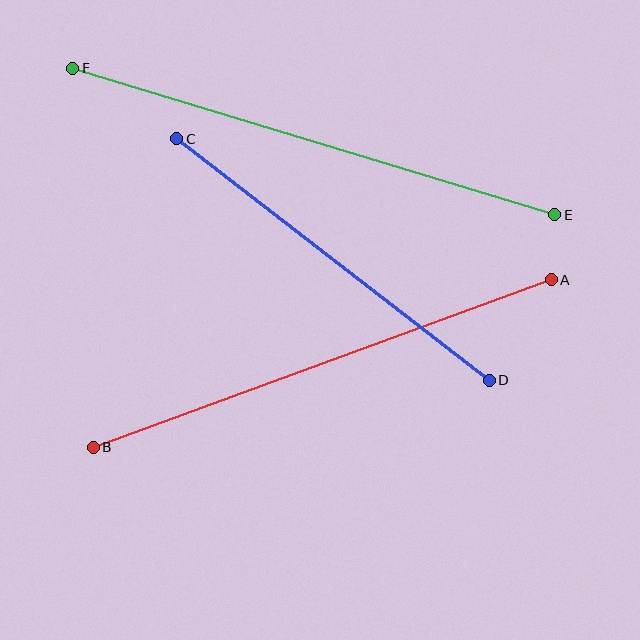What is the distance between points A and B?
The distance is approximately 488 pixels.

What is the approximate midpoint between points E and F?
The midpoint is at approximately (314, 141) pixels.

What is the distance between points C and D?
The distance is approximately 395 pixels.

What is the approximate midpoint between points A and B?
The midpoint is at approximately (322, 363) pixels.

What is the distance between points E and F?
The distance is approximately 504 pixels.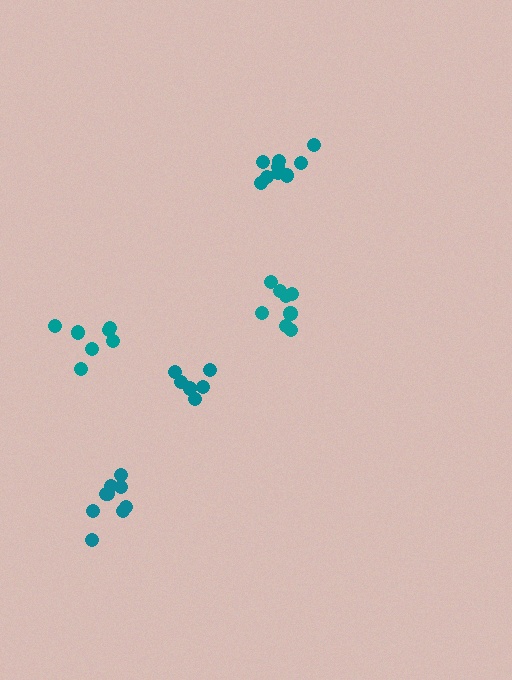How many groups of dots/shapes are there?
There are 5 groups.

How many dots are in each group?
Group 1: 8 dots, Group 2: 7 dots, Group 3: 9 dots, Group 4: 9 dots, Group 5: 7 dots (40 total).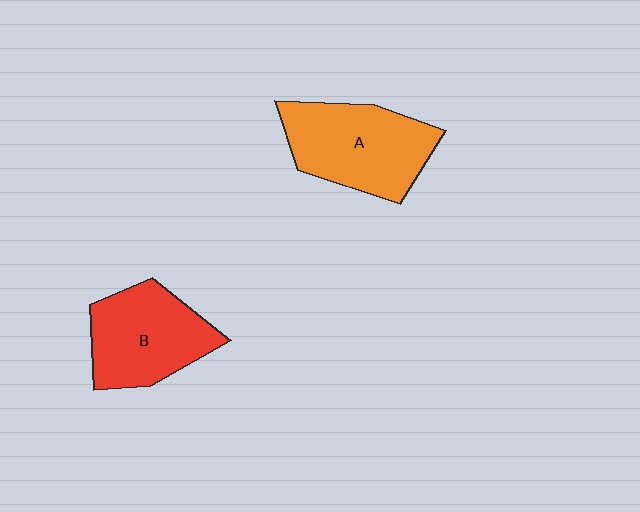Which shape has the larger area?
Shape A (orange).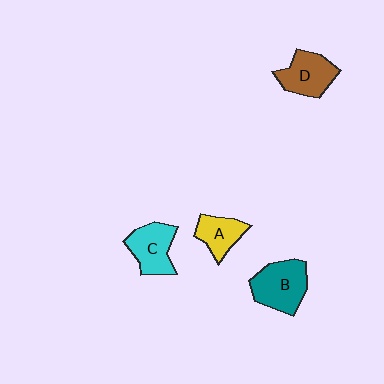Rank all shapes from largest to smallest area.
From largest to smallest: B (teal), D (brown), C (cyan), A (yellow).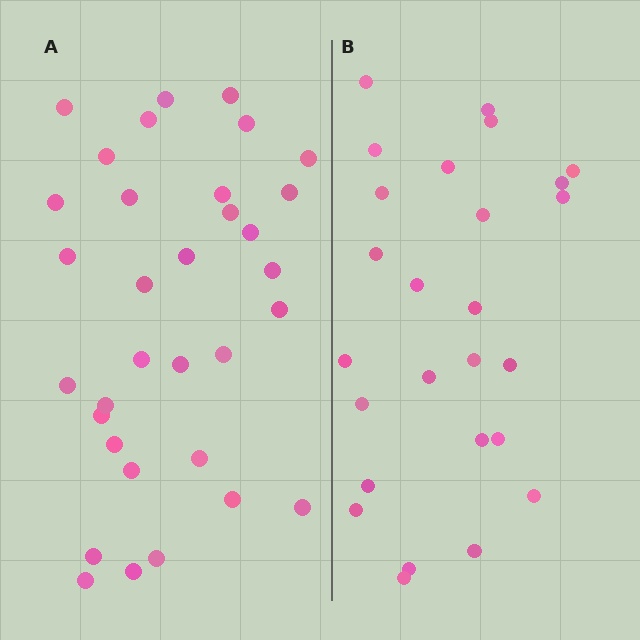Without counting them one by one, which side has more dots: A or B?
Region A (the left region) has more dots.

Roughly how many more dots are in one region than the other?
Region A has roughly 8 or so more dots than region B.